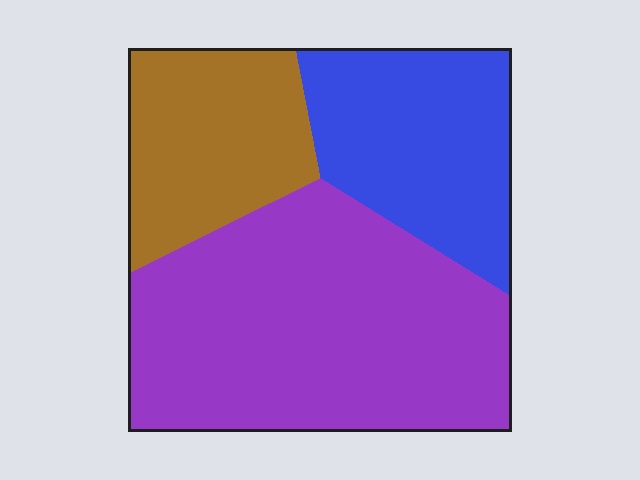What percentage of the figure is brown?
Brown takes up about one fifth (1/5) of the figure.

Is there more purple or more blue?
Purple.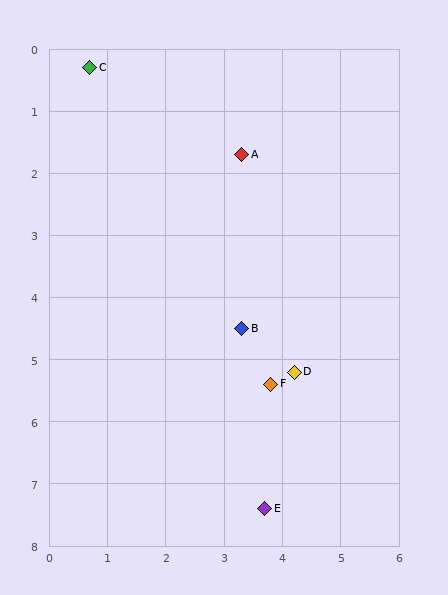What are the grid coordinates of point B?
Point B is at approximately (3.3, 4.5).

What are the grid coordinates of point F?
Point F is at approximately (3.8, 5.4).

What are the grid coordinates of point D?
Point D is at approximately (4.2, 5.2).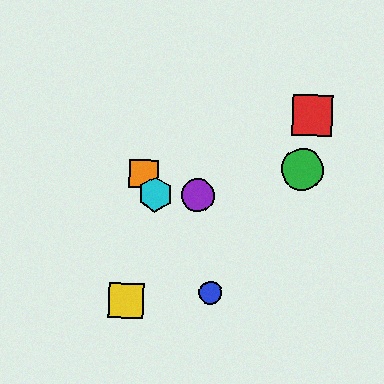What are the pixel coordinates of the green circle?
The green circle is at (302, 170).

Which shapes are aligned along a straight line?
The blue circle, the orange square, the cyan hexagon are aligned along a straight line.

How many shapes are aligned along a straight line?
3 shapes (the blue circle, the orange square, the cyan hexagon) are aligned along a straight line.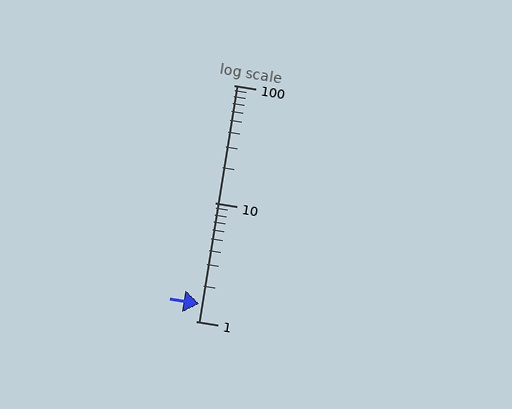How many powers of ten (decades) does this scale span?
The scale spans 2 decades, from 1 to 100.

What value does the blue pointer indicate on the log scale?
The pointer indicates approximately 1.4.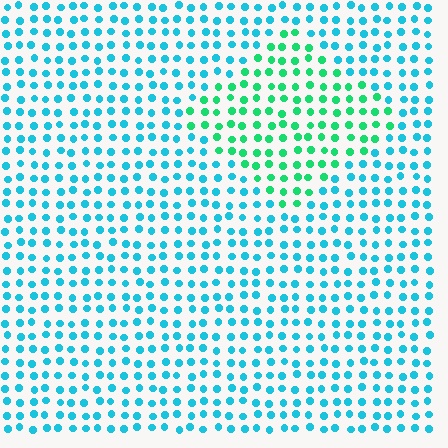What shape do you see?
I see a diamond.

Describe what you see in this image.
The image is filled with small cyan elements in a uniform arrangement. A diamond-shaped region is visible where the elements are tinted to a slightly different hue, forming a subtle color boundary.